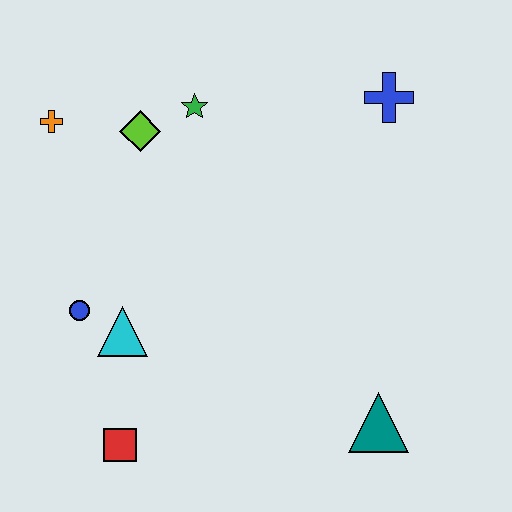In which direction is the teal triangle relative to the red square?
The teal triangle is to the right of the red square.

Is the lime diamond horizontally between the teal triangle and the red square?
Yes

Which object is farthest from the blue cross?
The red square is farthest from the blue cross.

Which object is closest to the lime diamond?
The green star is closest to the lime diamond.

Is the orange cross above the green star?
No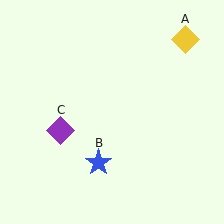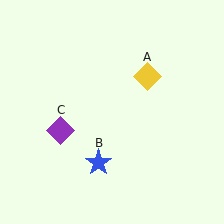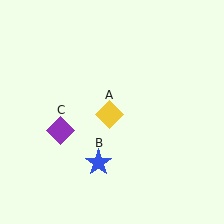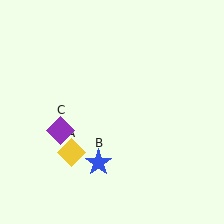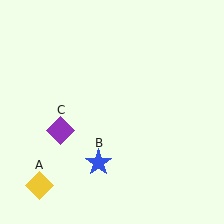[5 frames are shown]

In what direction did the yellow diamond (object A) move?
The yellow diamond (object A) moved down and to the left.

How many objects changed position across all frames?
1 object changed position: yellow diamond (object A).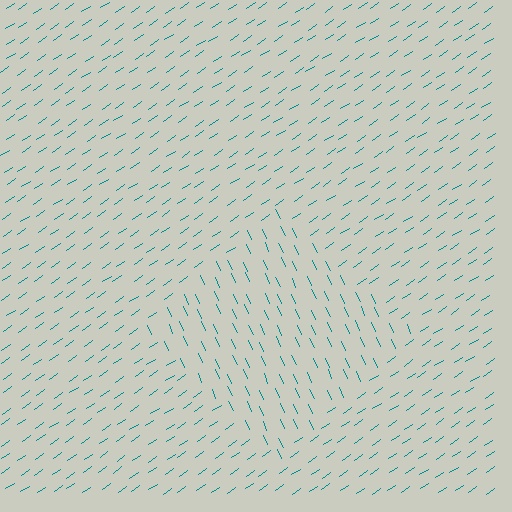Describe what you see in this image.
The image is filled with small teal line segments. A diamond region in the image has lines oriented differently from the surrounding lines, creating a visible texture boundary.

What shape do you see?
I see a diamond.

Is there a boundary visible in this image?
Yes, there is a texture boundary formed by a change in line orientation.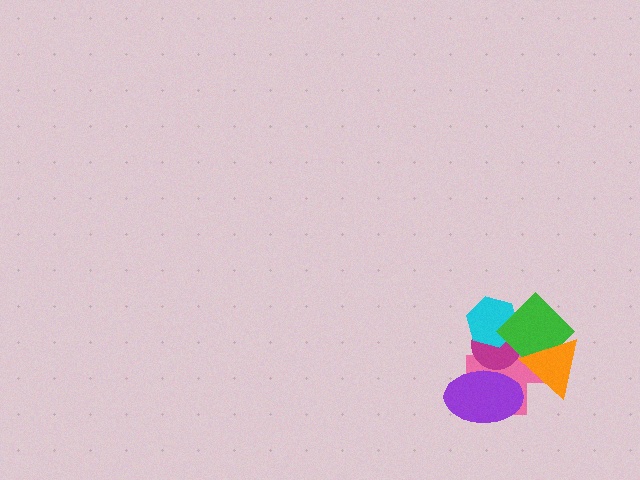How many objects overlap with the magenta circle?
4 objects overlap with the magenta circle.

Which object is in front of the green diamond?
The orange triangle is in front of the green diamond.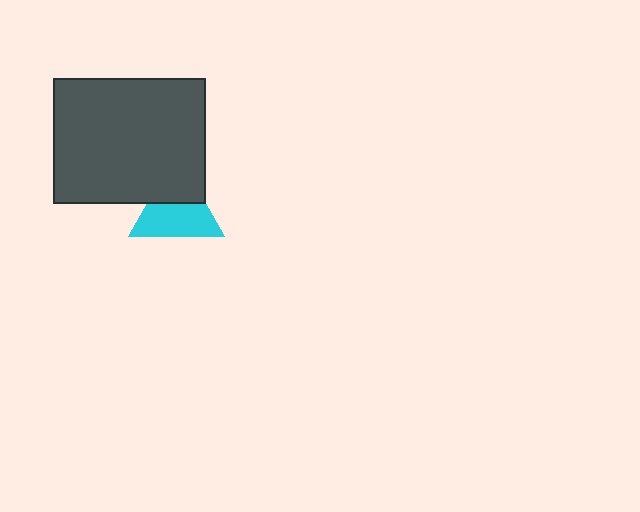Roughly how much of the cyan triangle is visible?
About half of it is visible (roughly 64%).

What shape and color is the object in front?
The object in front is a dark gray rectangle.